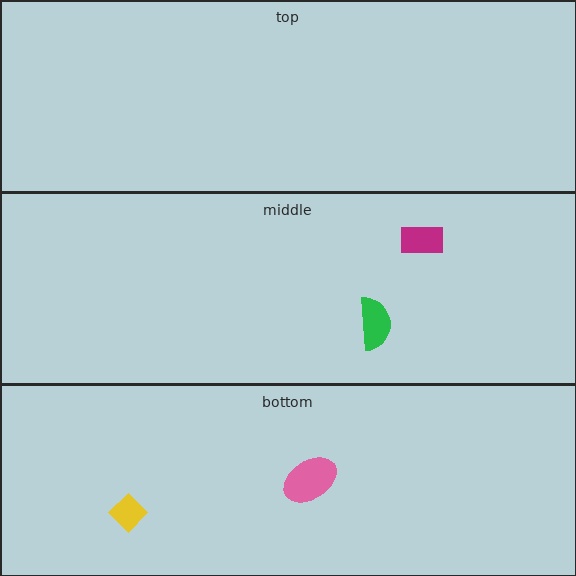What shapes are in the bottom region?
The pink ellipse, the yellow diamond.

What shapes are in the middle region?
The green semicircle, the magenta rectangle.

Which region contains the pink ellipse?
The bottom region.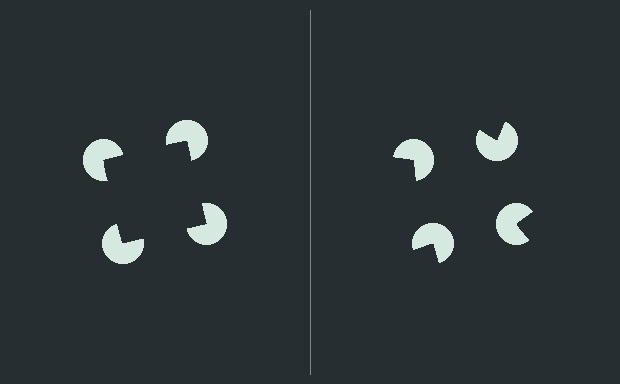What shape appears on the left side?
An illusory square.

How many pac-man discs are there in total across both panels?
8 — 4 on each side.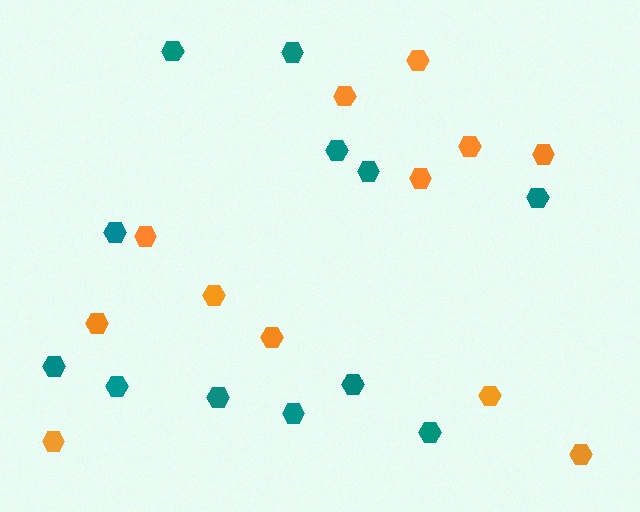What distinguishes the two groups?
There are 2 groups: one group of teal hexagons (12) and one group of orange hexagons (12).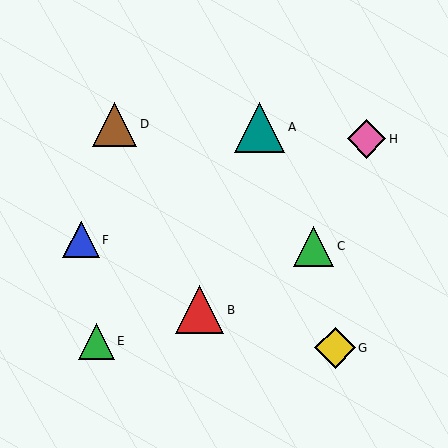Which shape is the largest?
The teal triangle (labeled A) is the largest.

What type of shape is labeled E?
Shape E is a green triangle.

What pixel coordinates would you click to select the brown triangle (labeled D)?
Click at (114, 124) to select the brown triangle D.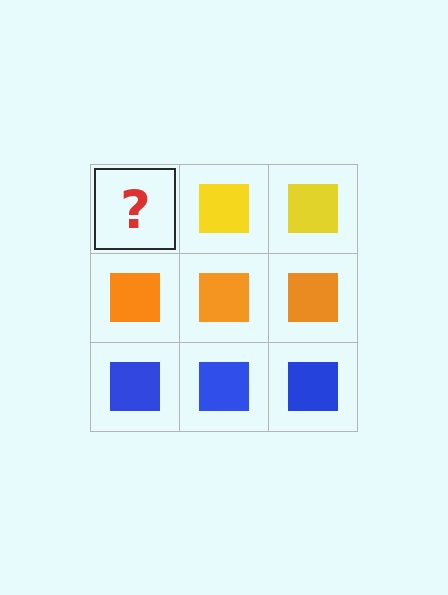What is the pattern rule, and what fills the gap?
The rule is that each row has a consistent color. The gap should be filled with a yellow square.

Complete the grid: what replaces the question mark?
The question mark should be replaced with a yellow square.